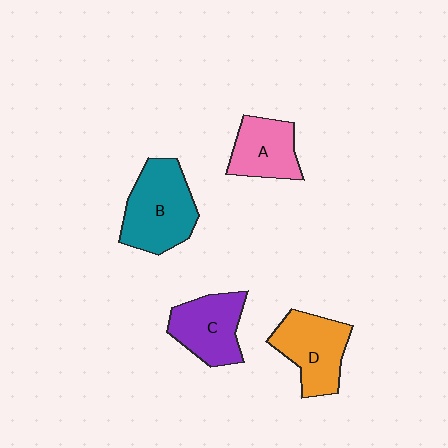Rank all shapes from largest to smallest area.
From largest to smallest: B (teal), D (orange), C (purple), A (pink).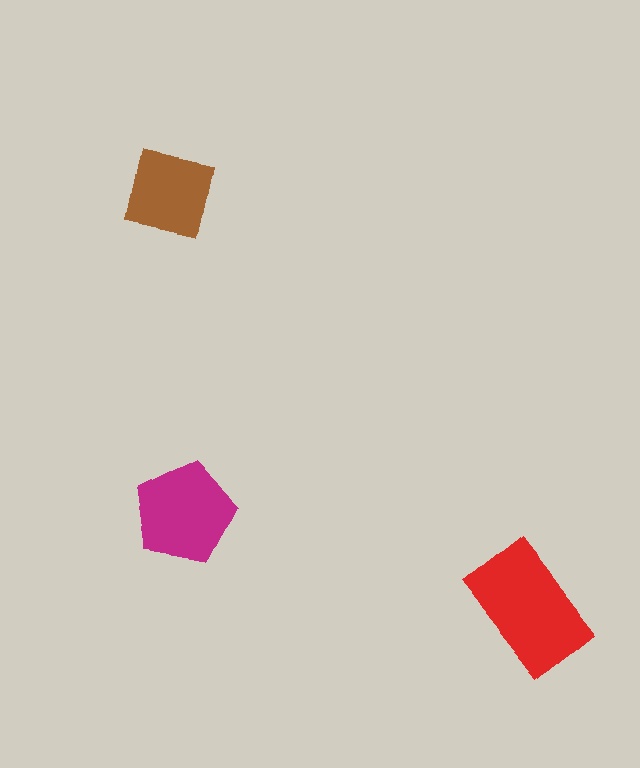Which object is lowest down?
The red rectangle is bottommost.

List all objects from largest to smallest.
The red rectangle, the magenta pentagon, the brown square.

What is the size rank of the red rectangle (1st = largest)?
1st.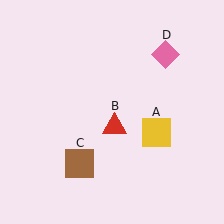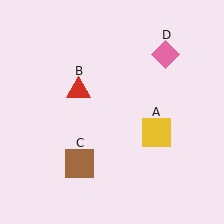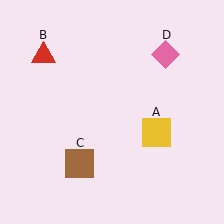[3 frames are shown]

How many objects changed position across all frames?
1 object changed position: red triangle (object B).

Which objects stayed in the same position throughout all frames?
Yellow square (object A) and brown square (object C) and pink diamond (object D) remained stationary.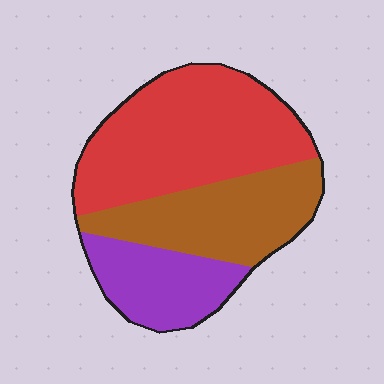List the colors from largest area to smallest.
From largest to smallest: red, brown, purple.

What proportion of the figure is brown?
Brown covers about 30% of the figure.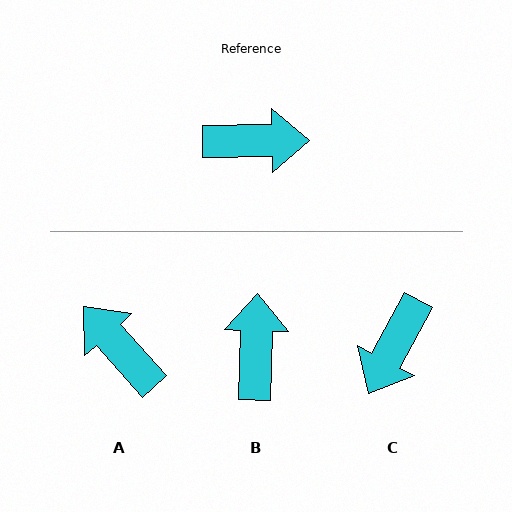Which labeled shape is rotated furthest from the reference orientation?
A, about 131 degrees away.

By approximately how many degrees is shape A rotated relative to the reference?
Approximately 131 degrees counter-clockwise.